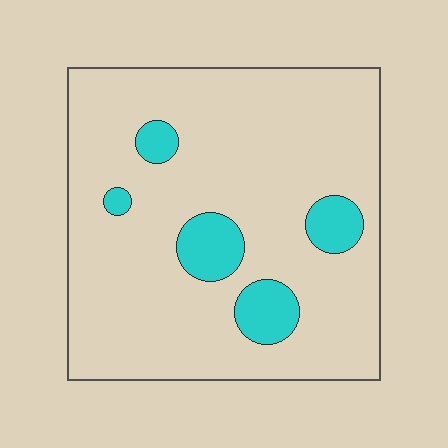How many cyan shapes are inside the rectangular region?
5.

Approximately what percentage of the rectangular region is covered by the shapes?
Approximately 10%.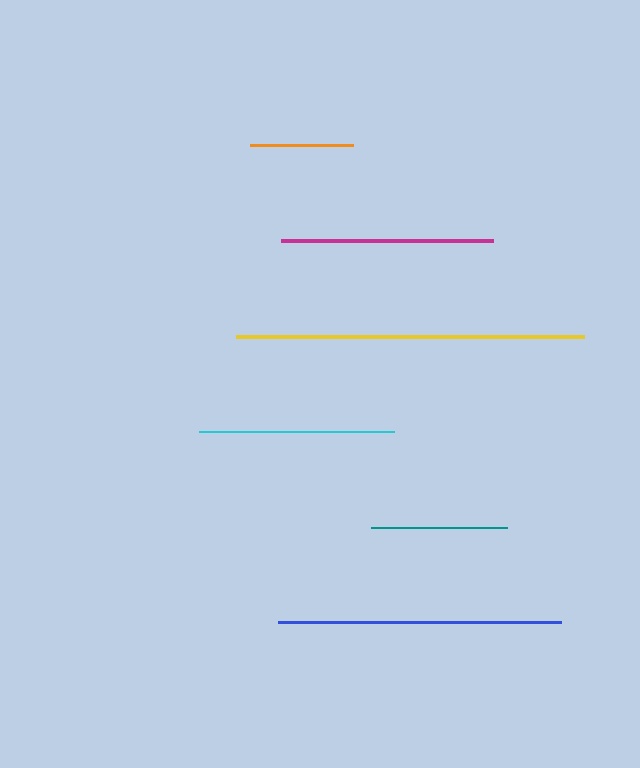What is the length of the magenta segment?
The magenta segment is approximately 212 pixels long.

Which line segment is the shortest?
The orange line is the shortest at approximately 103 pixels.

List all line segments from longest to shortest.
From longest to shortest: yellow, blue, magenta, cyan, teal, orange.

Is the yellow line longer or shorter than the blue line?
The yellow line is longer than the blue line.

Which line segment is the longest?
The yellow line is the longest at approximately 347 pixels.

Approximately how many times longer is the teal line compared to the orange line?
The teal line is approximately 1.3 times the length of the orange line.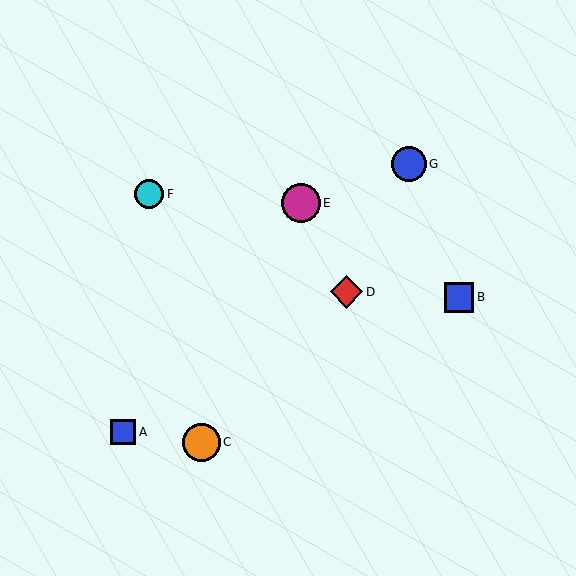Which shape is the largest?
The magenta circle (labeled E) is the largest.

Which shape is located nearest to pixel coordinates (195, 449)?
The orange circle (labeled C) at (201, 442) is nearest to that location.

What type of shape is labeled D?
Shape D is a red diamond.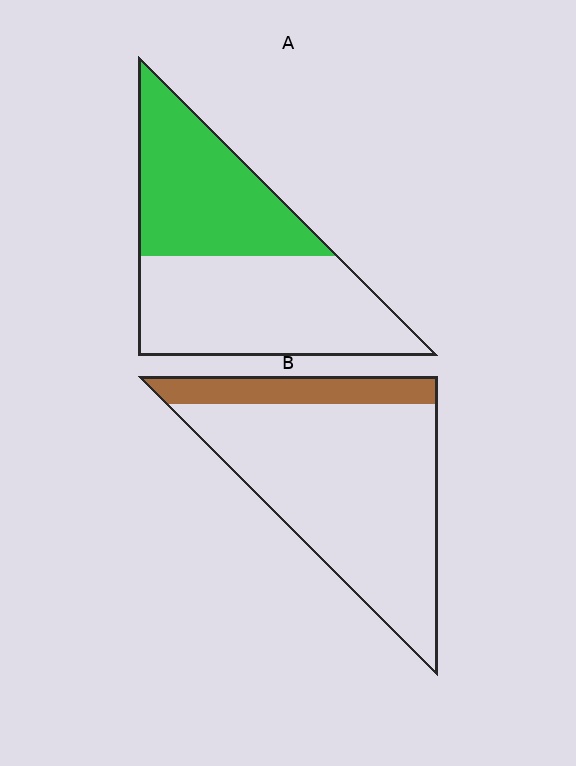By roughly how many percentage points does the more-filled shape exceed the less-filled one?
By roughly 25 percentage points (A over B).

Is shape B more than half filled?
No.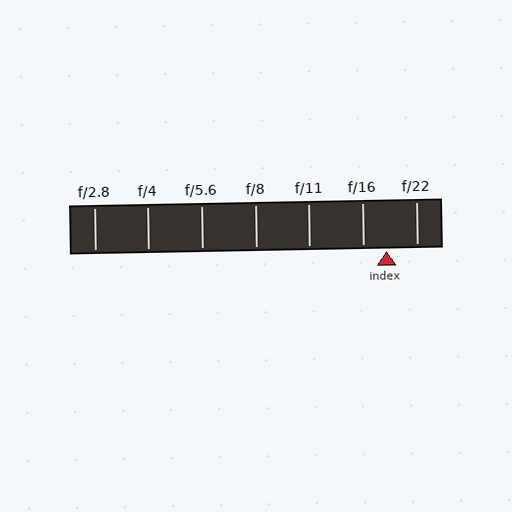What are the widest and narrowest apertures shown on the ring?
The widest aperture shown is f/2.8 and the narrowest is f/22.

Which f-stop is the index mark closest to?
The index mark is closest to f/16.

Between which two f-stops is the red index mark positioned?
The index mark is between f/16 and f/22.